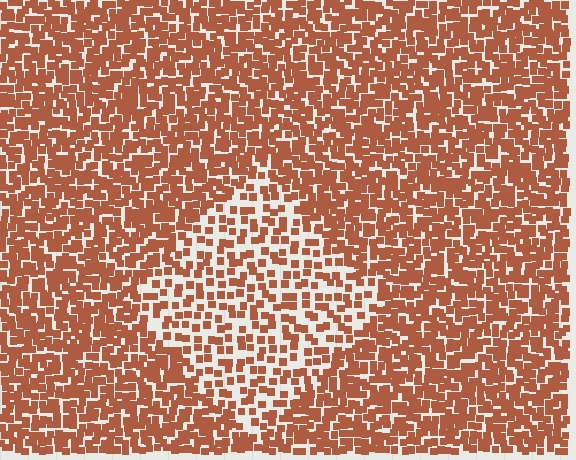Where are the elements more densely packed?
The elements are more densely packed outside the diamond boundary.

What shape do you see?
I see a diamond.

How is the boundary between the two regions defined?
The boundary is defined by a change in element density (approximately 2.0x ratio). All elements are the same color, size, and shape.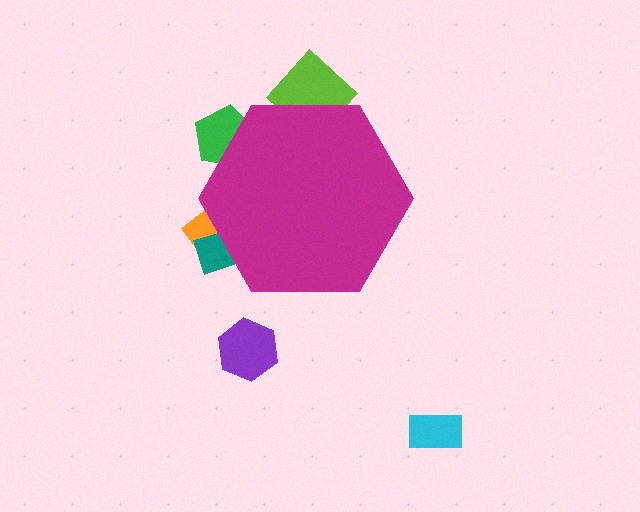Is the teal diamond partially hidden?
Yes, the teal diamond is partially hidden behind the magenta hexagon.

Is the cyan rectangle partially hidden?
No, the cyan rectangle is fully visible.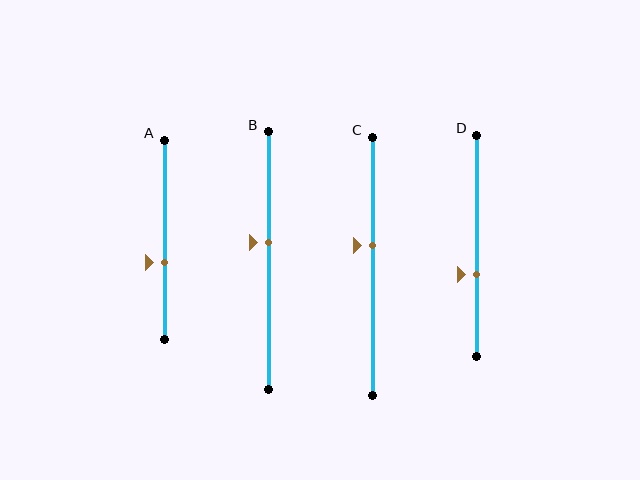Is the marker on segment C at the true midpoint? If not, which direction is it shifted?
No, the marker on segment C is shifted upward by about 8% of the segment length.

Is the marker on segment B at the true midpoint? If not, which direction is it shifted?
No, the marker on segment B is shifted upward by about 7% of the segment length.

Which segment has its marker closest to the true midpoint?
Segment B has its marker closest to the true midpoint.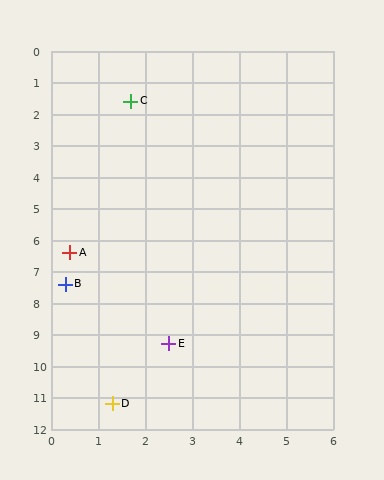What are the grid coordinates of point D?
Point D is at approximately (1.3, 11.2).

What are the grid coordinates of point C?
Point C is at approximately (1.7, 1.6).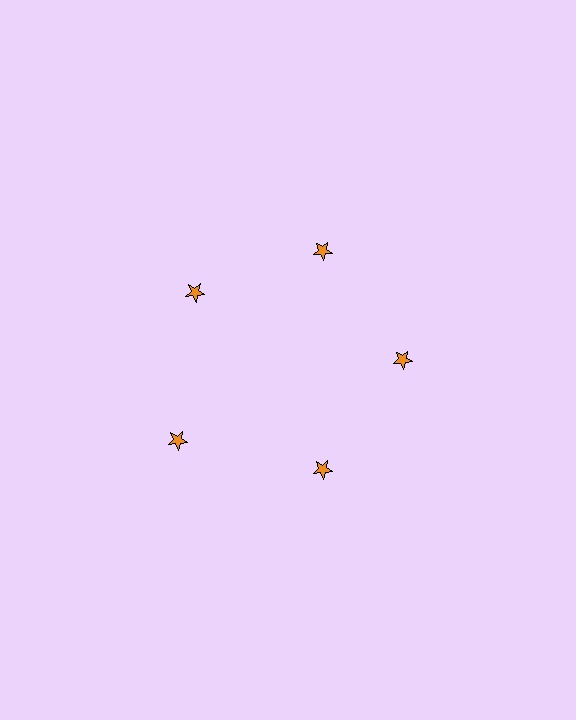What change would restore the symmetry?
The symmetry would be restored by moving it inward, back onto the ring so that all 5 stars sit at equal angles and equal distance from the center.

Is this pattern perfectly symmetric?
No. The 5 orange stars are arranged in a ring, but one element near the 8 o'clock position is pushed outward from the center, breaking the 5-fold rotational symmetry.